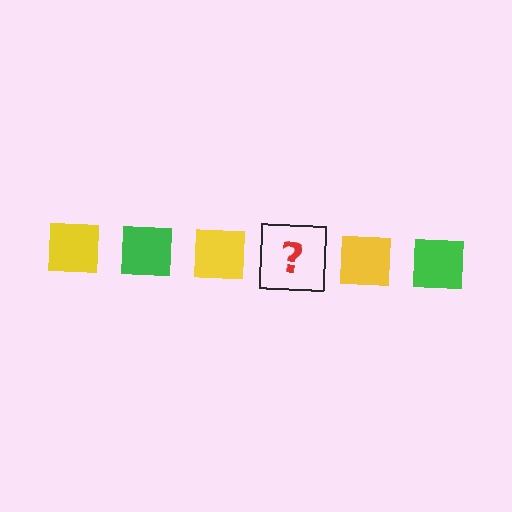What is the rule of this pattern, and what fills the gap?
The rule is that the pattern cycles through yellow, green squares. The gap should be filled with a green square.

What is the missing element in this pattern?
The missing element is a green square.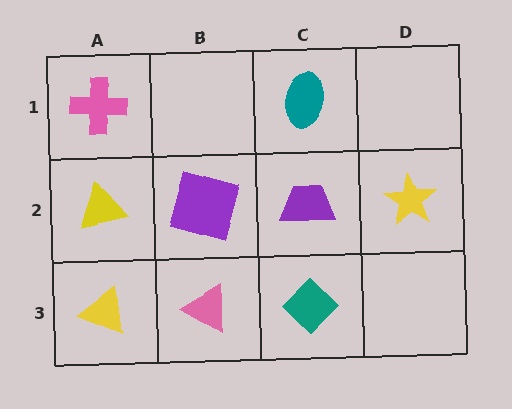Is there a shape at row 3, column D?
No, that cell is empty.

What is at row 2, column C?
A purple trapezoid.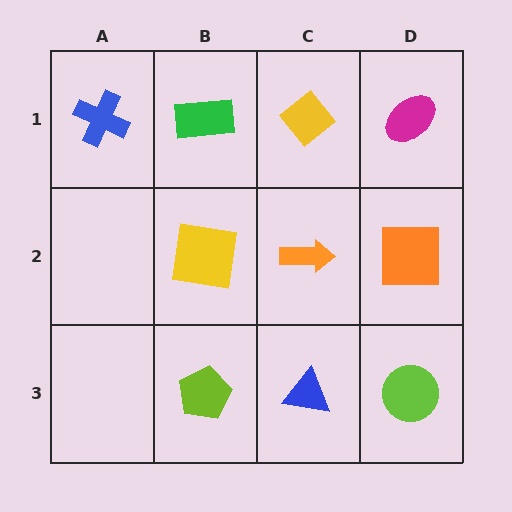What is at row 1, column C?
A yellow diamond.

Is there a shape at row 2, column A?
No, that cell is empty.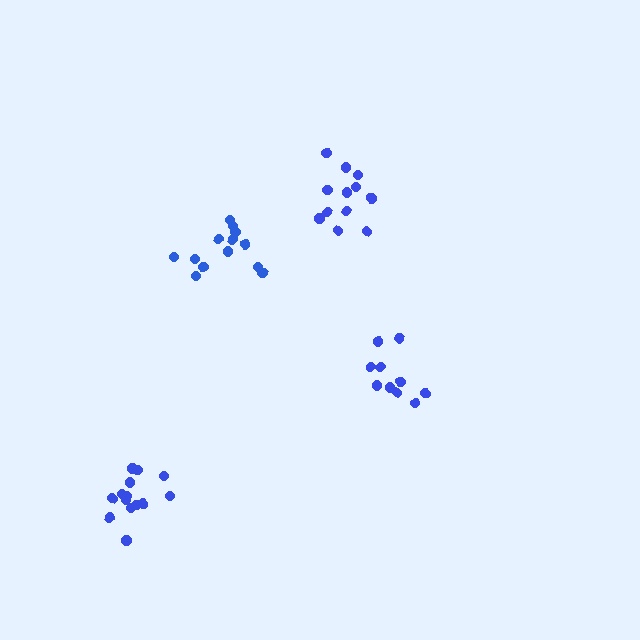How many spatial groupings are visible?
There are 4 spatial groupings.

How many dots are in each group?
Group 1: 13 dots, Group 2: 14 dots, Group 3: 12 dots, Group 4: 10 dots (49 total).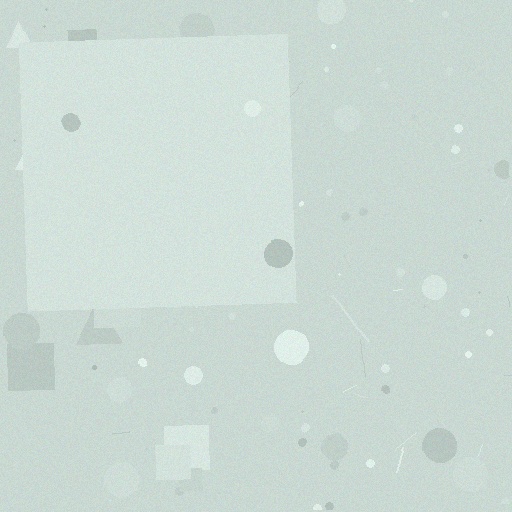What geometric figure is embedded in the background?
A square is embedded in the background.